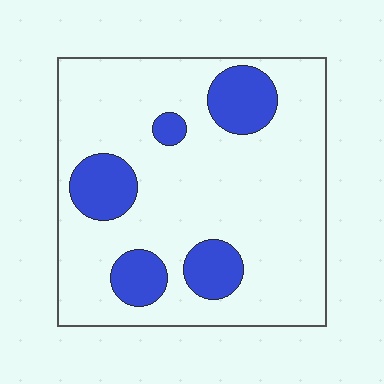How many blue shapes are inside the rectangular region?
5.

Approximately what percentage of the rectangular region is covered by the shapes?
Approximately 20%.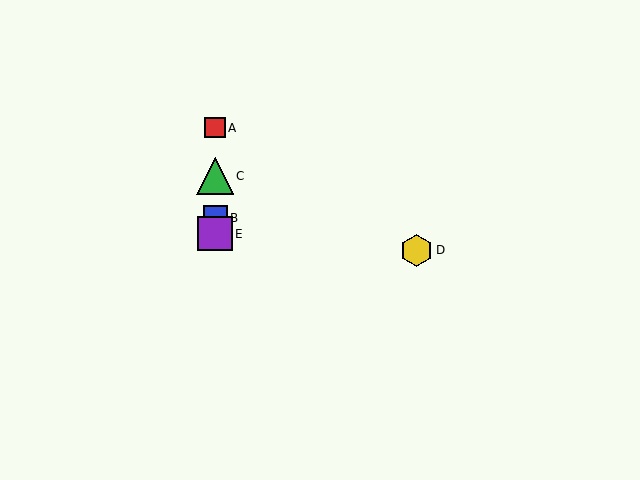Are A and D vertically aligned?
No, A is at x≈215 and D is at x≈417.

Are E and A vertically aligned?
Yes, both are at x≈215.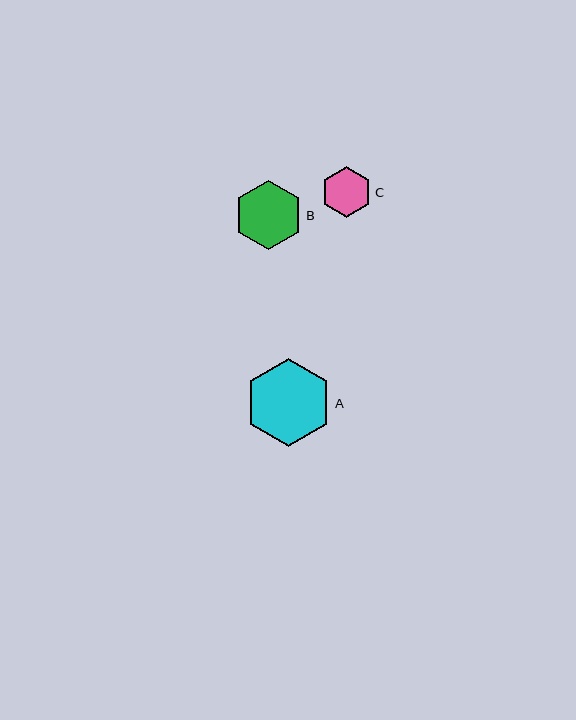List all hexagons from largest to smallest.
From largest to smallest: A, B, C.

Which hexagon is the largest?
Hexagon A is the largest with a size of approximately 88 pixels.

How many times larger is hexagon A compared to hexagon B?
Hexagon A is approximately 1.3 times the size of hexagon B.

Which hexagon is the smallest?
Hexagon C is the smallest with a size of approximately 51 pixels.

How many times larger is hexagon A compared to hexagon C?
Hexagon A is approximately 1.7 times the size of hexagon C.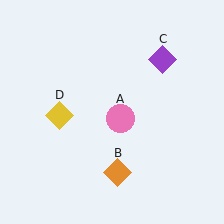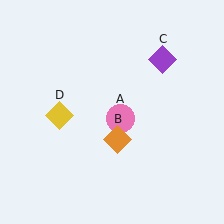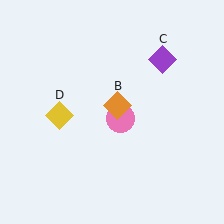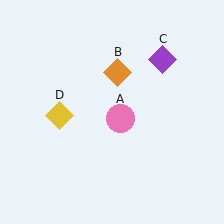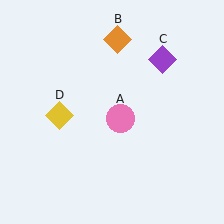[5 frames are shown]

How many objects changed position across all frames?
1 object changed position: orange diamond (object B).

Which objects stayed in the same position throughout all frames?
Pink circle (object A) and purple diamond (object C) and yellow diamond (object D) remained stationary.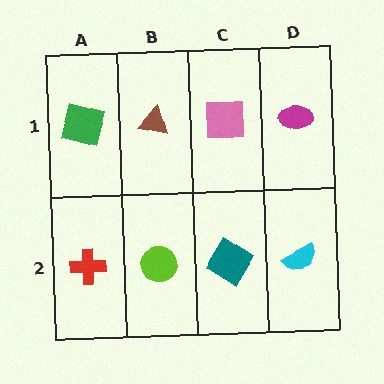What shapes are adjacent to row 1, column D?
A cyan semicircle (row 2, column D), a pink square (row 1, column C).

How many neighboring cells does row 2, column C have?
3.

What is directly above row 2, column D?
A magenta ellipse.